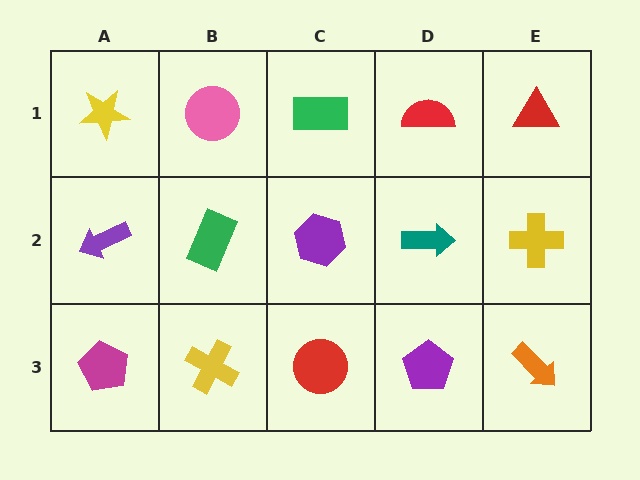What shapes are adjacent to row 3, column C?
A purple hexagon (row 2, column C), a yellow cross (row 3, column B), a purple pentagon (row 3, column D).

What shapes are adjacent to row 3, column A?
A purple arrow (row 2, column A), a yellow cross (row 3, column B).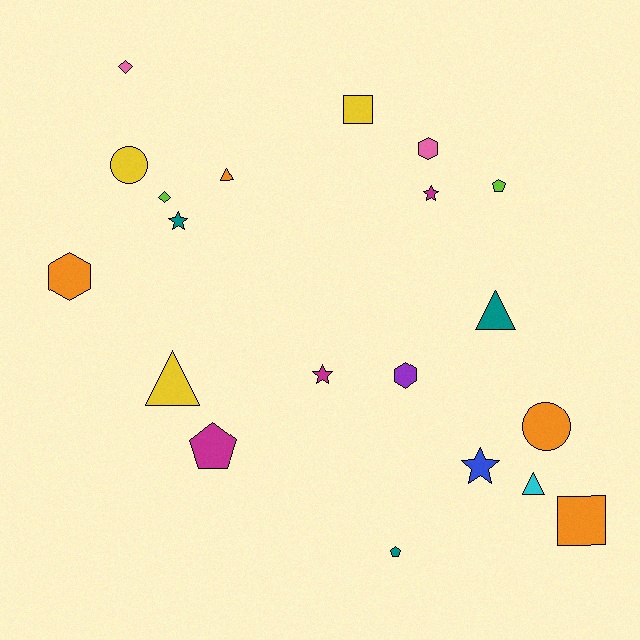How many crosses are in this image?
There are no crosses.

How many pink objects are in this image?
There are 2 pink objects.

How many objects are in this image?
There are 20 objects.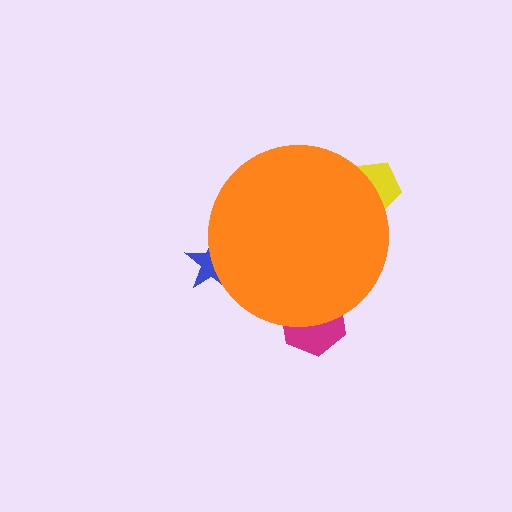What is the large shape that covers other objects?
An orange circle.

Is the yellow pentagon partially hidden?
Yes, the yellow pentagon is partially hidden behind the orange circle.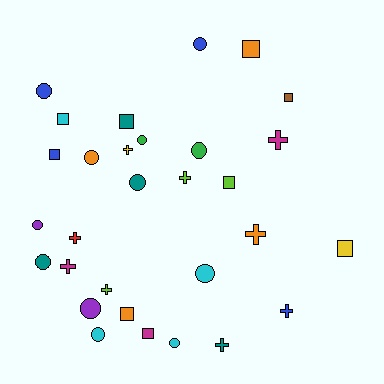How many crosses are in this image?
There are 9 crosses.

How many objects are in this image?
There are 30 objects.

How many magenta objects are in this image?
There are 3 magenta objects.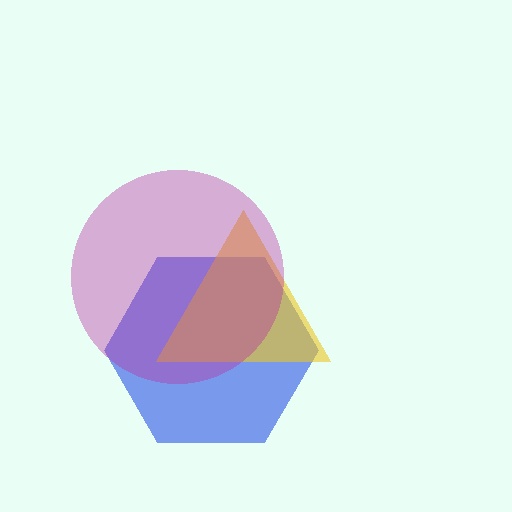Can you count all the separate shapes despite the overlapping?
Yes, there are 3 separate shapes.